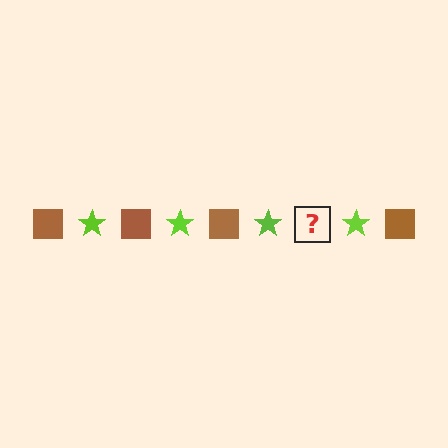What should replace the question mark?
The question mark should be replaced with a brown square.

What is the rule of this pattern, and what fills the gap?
The rule is that the pattern alternates between brown square and lime star. The gap should be filled with a brown square.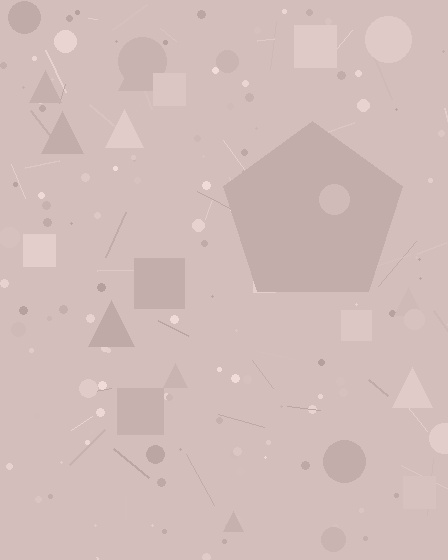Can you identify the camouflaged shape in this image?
The camouflaged shape is a pentagon.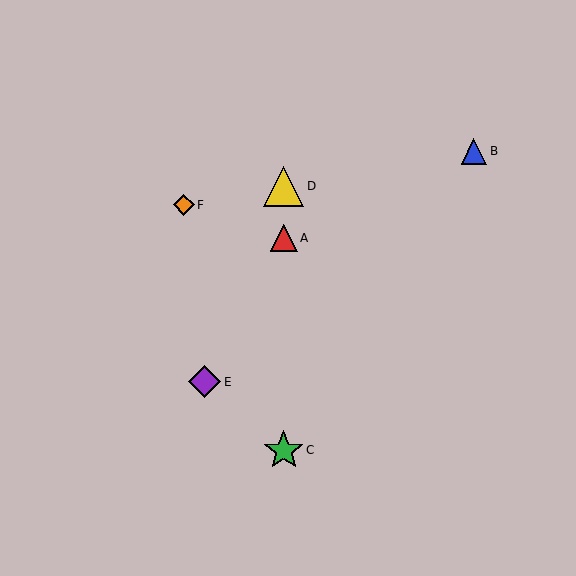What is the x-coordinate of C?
Object C is at x≈284.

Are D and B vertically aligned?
No, D is at x≈284 and B is at x≈474.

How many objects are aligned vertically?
3 objects (A, C, D) are aligned vertically.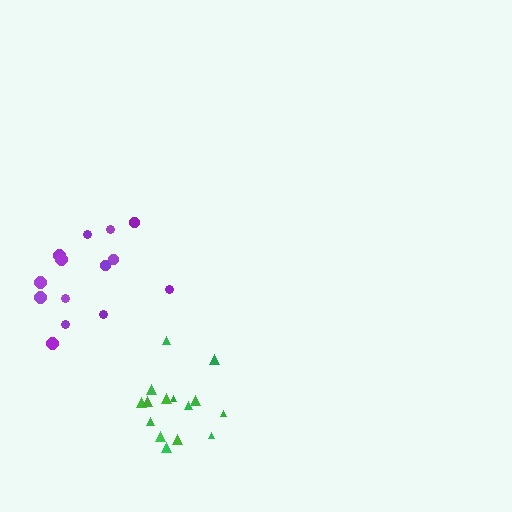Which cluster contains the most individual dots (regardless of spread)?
Green (15).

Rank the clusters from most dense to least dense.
green, purple.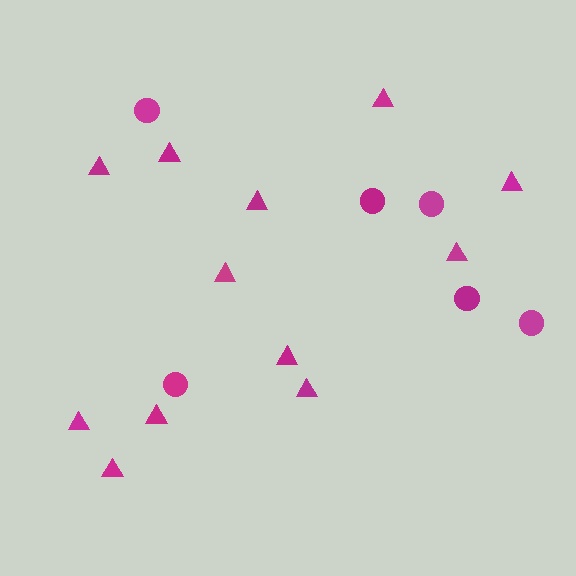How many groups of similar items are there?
There are 2 groups: one group of triangles (12) and one group of circles (6).